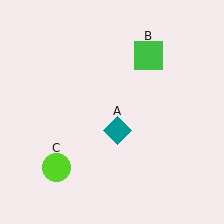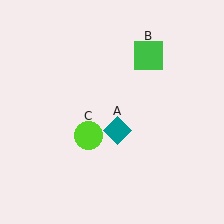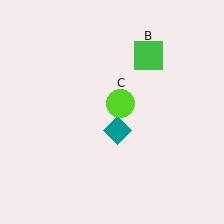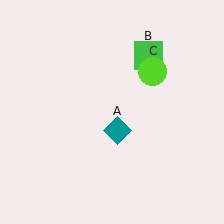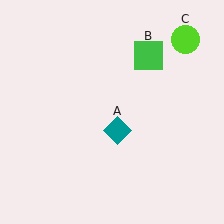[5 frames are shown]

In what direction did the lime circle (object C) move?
The lime circle (object C) moved up and to the right.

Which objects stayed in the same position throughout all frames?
Teal diamond (object A) and green square (object B) remained stationary.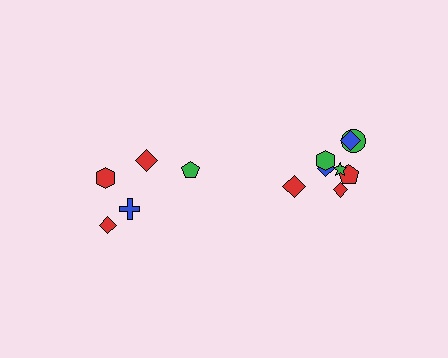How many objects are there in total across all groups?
There are 13 objects.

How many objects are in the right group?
There are 8 objects.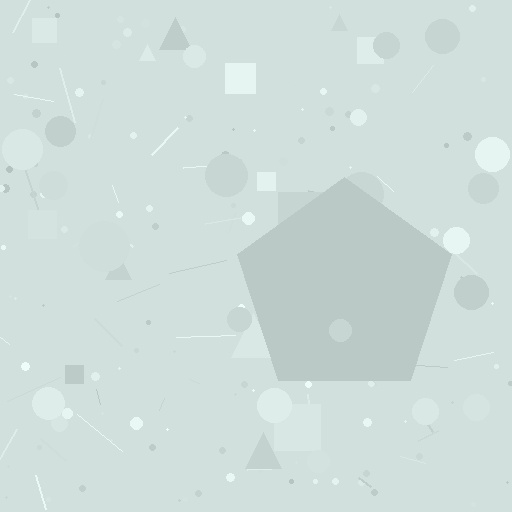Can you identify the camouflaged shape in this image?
The camouflaged shape is a pentagon.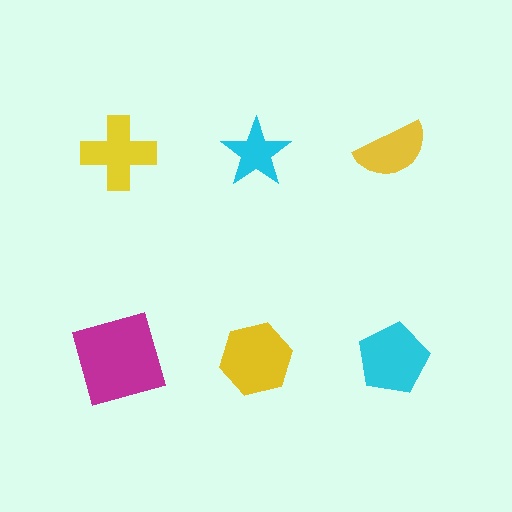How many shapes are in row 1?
3 shapes.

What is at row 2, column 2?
A yellow hexagon.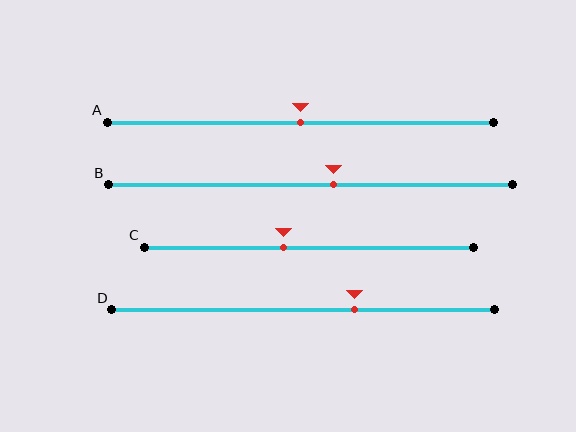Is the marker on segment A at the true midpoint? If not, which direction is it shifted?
Yes, the marker on segment A is at the true midpoint.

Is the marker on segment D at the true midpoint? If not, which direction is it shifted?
No, the marker on segment D is shifted to the right by about 14% of the segment length.